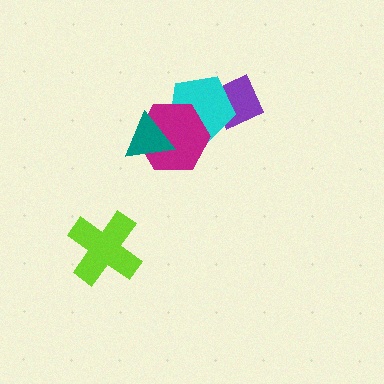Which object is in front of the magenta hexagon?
The teal triangle is in front of the magenta hexagon.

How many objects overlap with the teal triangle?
1 object overlaps with the teal triangle.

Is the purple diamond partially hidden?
Yes, it is partially covered by another shape.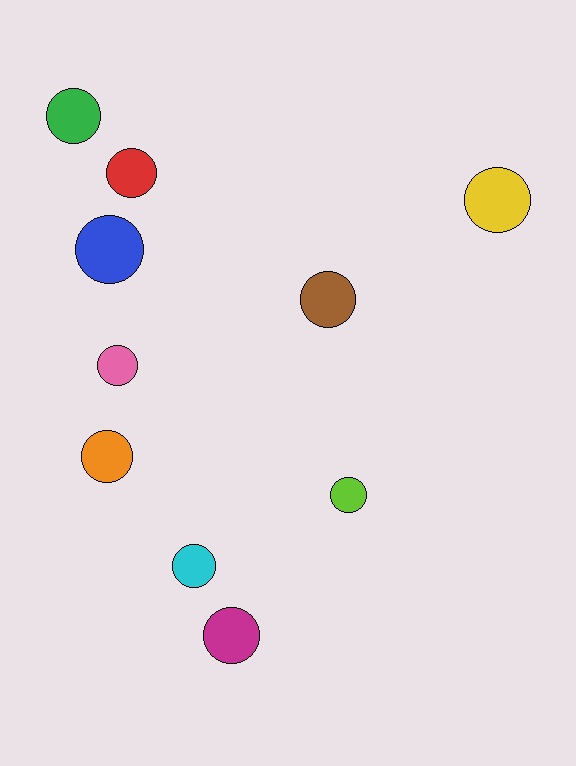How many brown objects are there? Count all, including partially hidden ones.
There is 1 brown object.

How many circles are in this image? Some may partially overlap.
There are 10 circles.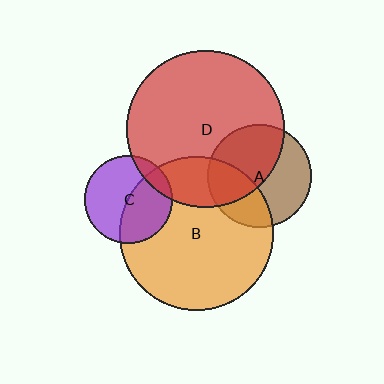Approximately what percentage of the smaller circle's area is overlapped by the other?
Approximately 45%.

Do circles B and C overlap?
Yes.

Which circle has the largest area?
Circle D (red).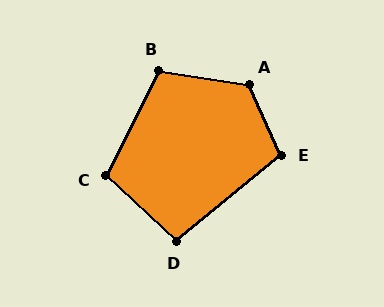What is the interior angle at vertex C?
Approximately 106 degrees (obtuse).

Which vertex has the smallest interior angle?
D, at approximately 98 degrees.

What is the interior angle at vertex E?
Approximately 105 degrees (obtuse).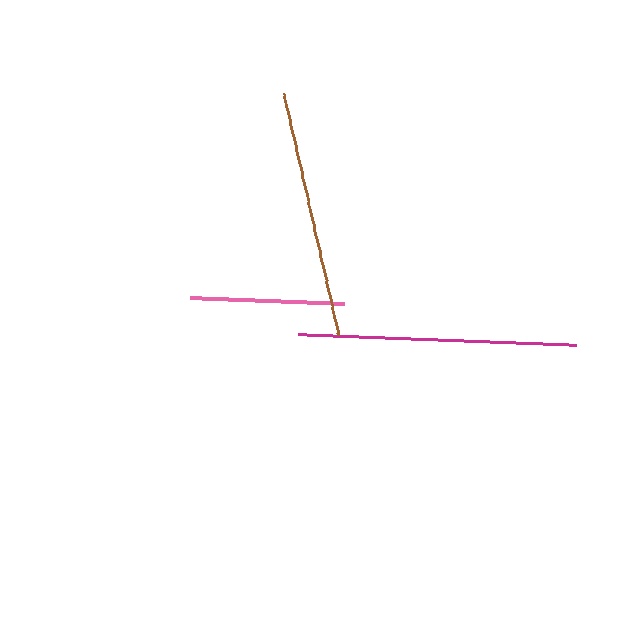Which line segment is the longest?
The magenta line is the longest at approximately 279 pixels.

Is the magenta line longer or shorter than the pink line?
The magenta line is longer than the pink line.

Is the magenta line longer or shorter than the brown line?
The magenta line is longer than the brown line.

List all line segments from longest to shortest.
From longest to shortest: magenta, brown, pink.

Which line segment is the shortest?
The pink line is the shortest at approximately 154 pixels.